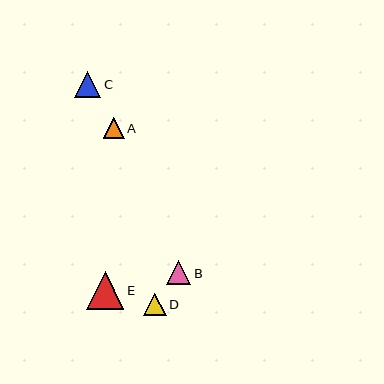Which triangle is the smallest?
Triangle A is the smallest with a size of approximately 21 pixels.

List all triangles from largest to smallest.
From largest to smallest: E, C, B, D, A.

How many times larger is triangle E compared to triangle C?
Triangle E is approximately 1.4 times the size of triangle C.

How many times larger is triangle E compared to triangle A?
Triangle E is approximately 1.7 times the size of triangle A.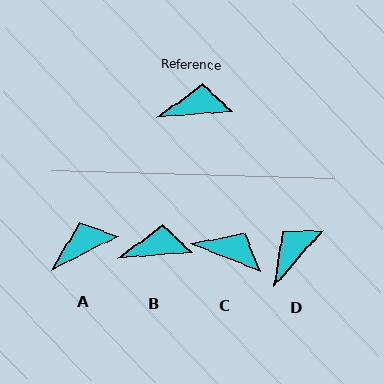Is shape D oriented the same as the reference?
No, it is off by about 44 degrees.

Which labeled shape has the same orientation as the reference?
B.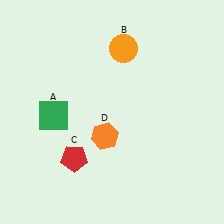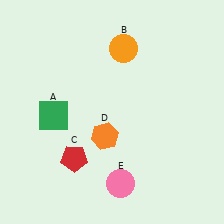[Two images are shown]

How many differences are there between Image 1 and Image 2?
There is 1 difference between the two images.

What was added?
A pink circle (E) was added in Image 2.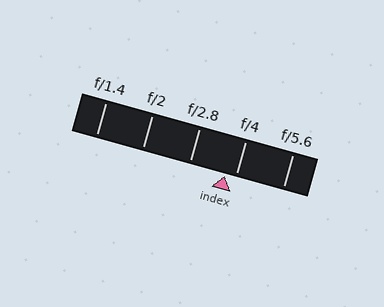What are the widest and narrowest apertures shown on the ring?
The widest aperture shown is f/1.4 and the narrowest is f/5.6.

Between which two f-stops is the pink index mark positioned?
The index mark is between f/2.8 and f/4.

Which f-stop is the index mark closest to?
The index mark is closest to f/4.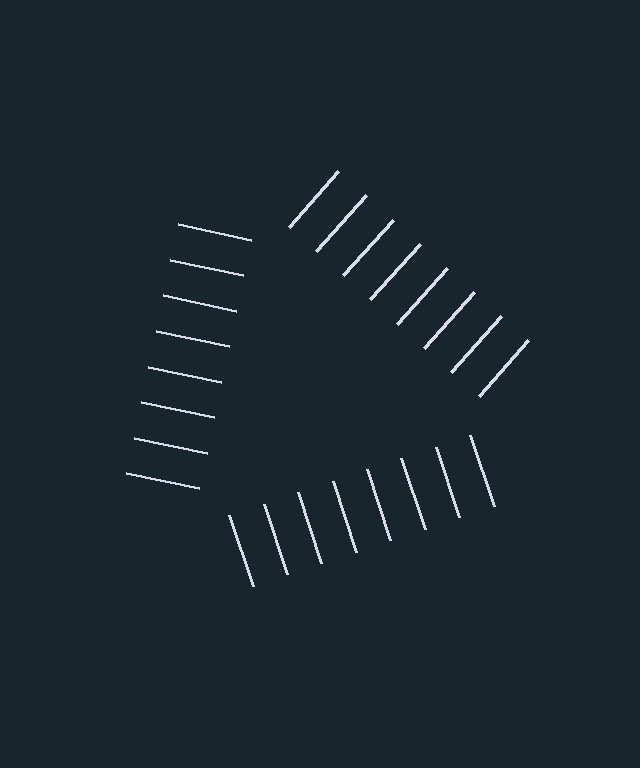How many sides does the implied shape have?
3 sides — the line-ends trace a triangle.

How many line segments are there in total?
24 — 8 along each of the 3 edges.